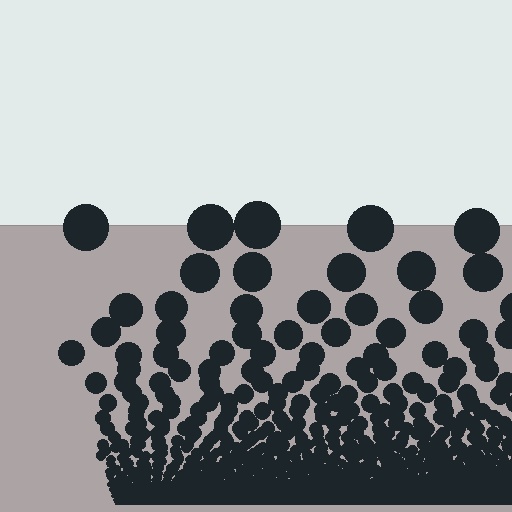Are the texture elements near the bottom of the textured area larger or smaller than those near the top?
Smaller. The gradient is inverted — elements near the bottom are smaller and denser.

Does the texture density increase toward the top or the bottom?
Density increases toward the bottom.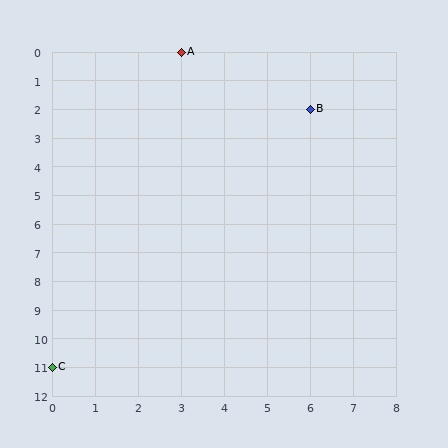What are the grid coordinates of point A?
Point A is at grid coordinates (3, 0).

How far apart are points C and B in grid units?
Points C and B are 6 columns and 9 rows apart (about 10.8 grid units diagonally).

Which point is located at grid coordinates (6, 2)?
Point B is at (6, 2).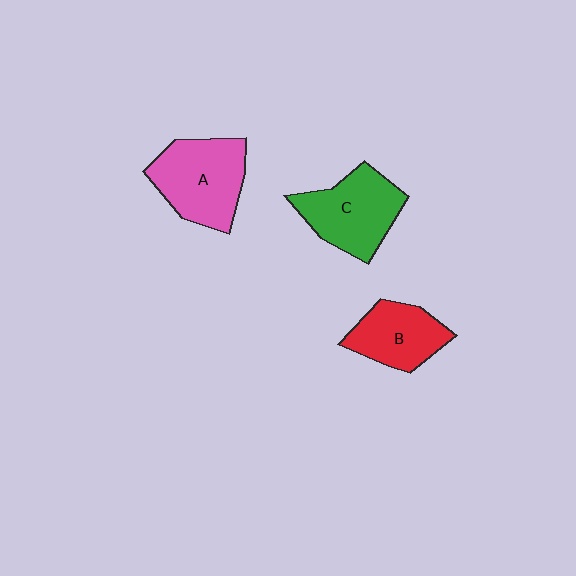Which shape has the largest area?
Shape A (pink).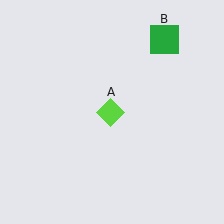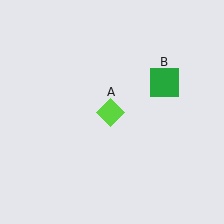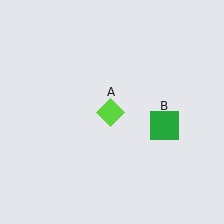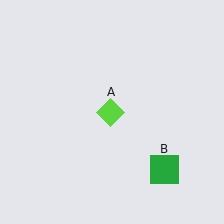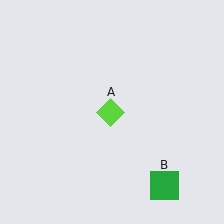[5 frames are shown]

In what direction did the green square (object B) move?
The green square (object B) moved down.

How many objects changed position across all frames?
1 object changed position: green square (object B).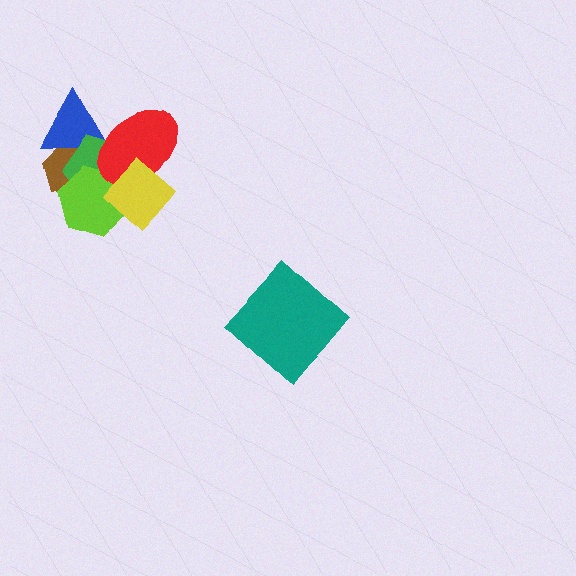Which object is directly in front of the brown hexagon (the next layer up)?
The blue triangle is directly in front of the brown hexagon.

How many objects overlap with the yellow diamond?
3 objects overlap with the yellow diamond.